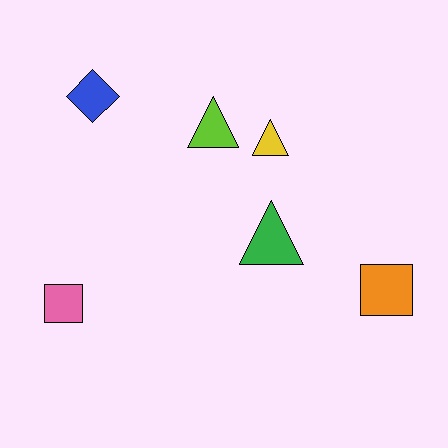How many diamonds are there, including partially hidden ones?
There is 1 diamond.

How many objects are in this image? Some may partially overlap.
There are 6 objects.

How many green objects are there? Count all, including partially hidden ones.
There is 1 green object.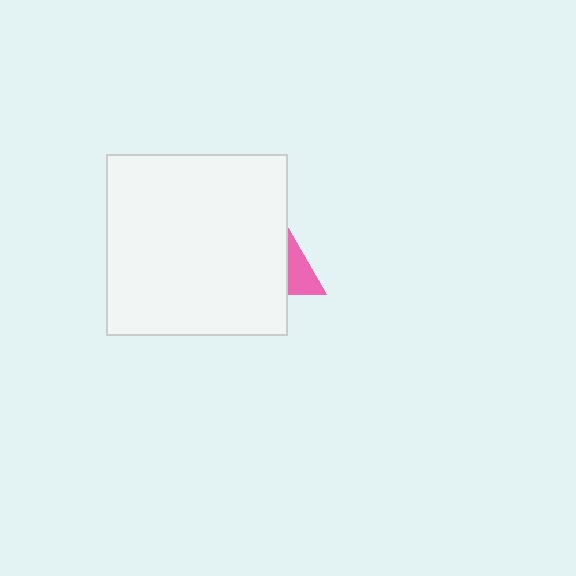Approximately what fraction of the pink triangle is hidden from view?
Roughly 68% of the pink triangle is hidden behind the white square.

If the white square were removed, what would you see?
You would see the complete pink triangle.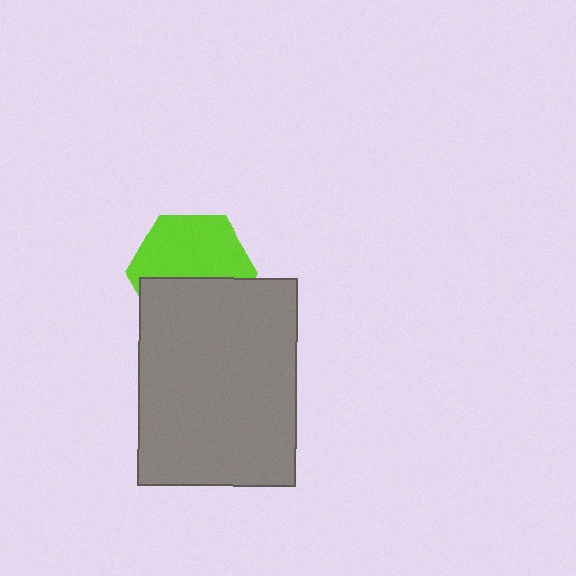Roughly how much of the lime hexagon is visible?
About half of it is visible (roughly 56%).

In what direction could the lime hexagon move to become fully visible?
The lime hexagon could move up. That would shift it out from behind the gray rectangle entirely.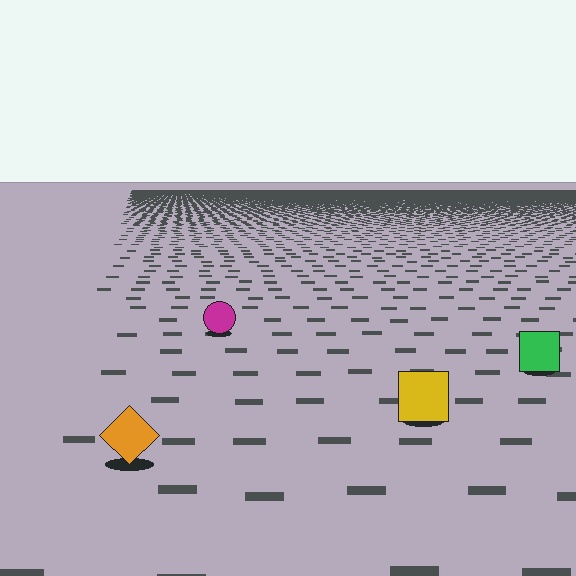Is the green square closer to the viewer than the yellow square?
No. The yellow square is closer — you can tell from the texture gradient: the ground texture is coarser near it.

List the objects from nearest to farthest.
From nearest to farthest: the orange diamond, the yellow square, the green square, the magenta circle.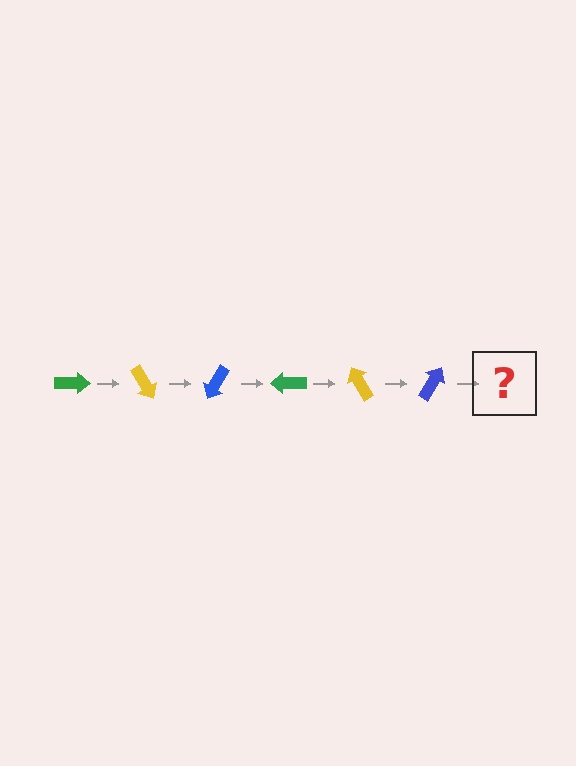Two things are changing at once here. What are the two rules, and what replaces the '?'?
The two rules are that it rotates 60 degrees each step and the color cycles through green, yellow, and blue. The '?' should be a green arrow, rotated 360 degrees from the start.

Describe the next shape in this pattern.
It should be a green arrow, rotated 360 degrees from the start.